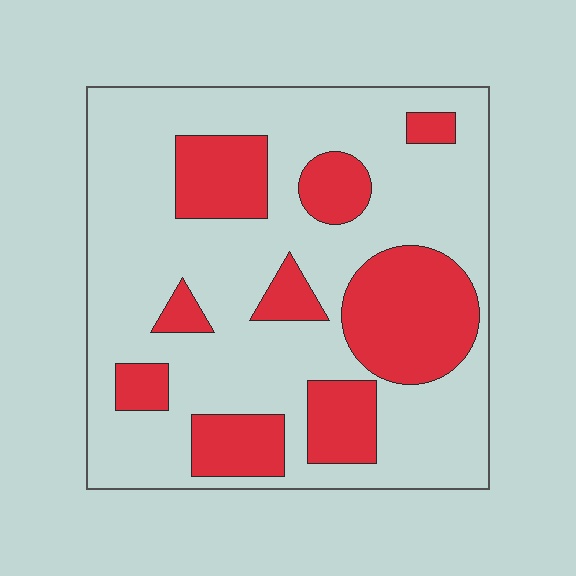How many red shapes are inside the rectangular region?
9.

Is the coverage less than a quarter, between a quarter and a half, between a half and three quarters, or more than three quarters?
Between a quarter and a half.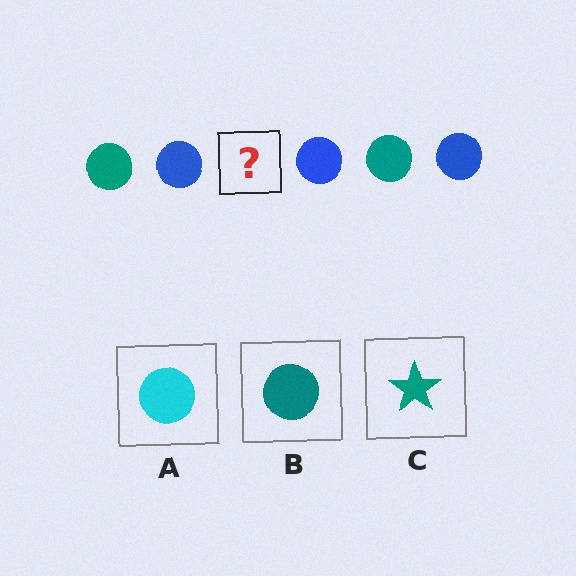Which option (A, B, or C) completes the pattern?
B.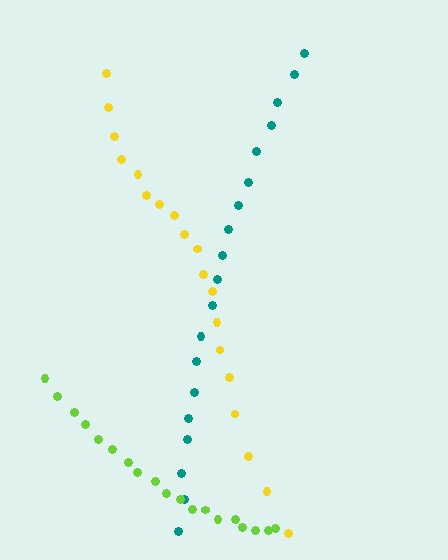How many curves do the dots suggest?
There are 3 distinct paths.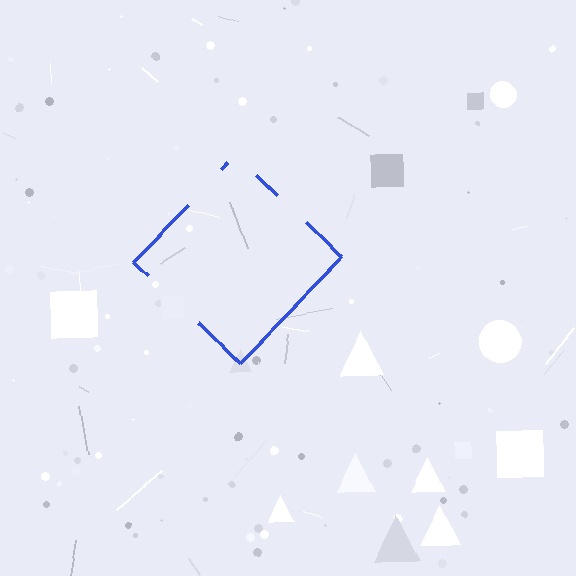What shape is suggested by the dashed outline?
The dashed outline suggests a diamond.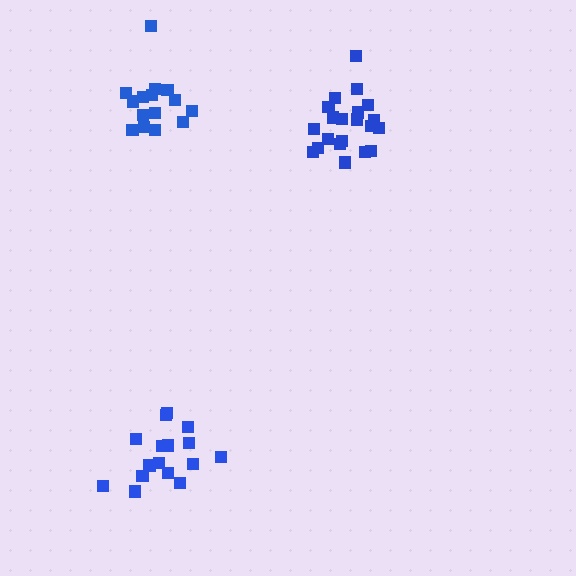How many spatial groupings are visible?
There are 3 spatial groupings.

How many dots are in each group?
Group 1: 16 dots, Group 2: 15 dots, Group 3: 21 dots (52 total).